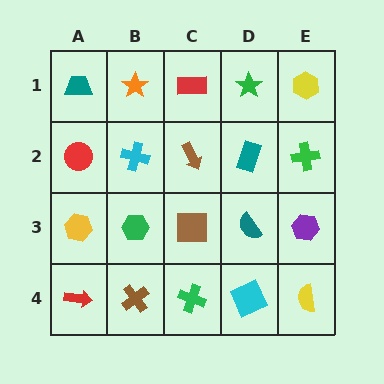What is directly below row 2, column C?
A brown square.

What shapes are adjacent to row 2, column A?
A teal trapezoid (row 1, column A), a yellow hexagon (row 3, column A), a cyan cross (row 2, column B).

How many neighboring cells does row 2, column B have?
4.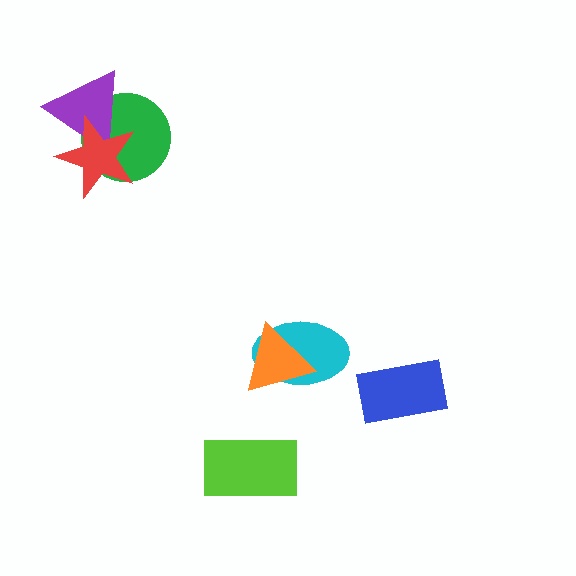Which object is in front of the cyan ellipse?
The orange triangle is in front of the cyan ellipse.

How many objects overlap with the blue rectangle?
0 objects overlap with the blue rectangle.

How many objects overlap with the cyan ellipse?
1 object overlaps with the cyan ellipse.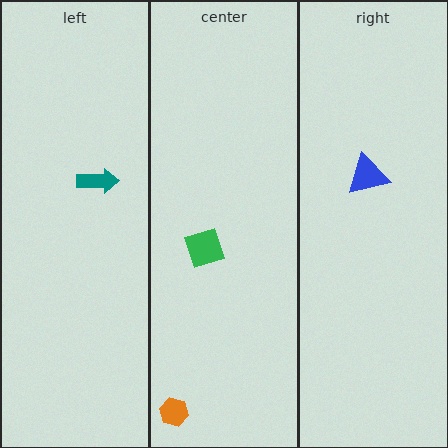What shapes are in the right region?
The blue triangle.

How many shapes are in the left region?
1.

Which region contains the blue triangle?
The right region.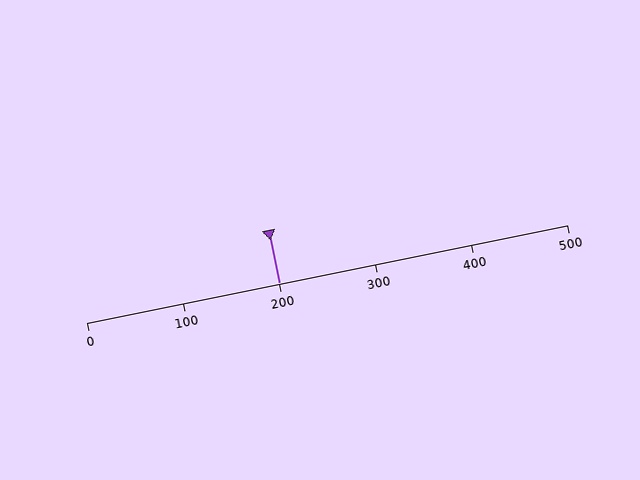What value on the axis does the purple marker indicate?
The marker indicates approximately 200.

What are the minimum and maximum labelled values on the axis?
The axis runs from 0 to 500.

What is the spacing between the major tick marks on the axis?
The major ticks are spaced 100 apart.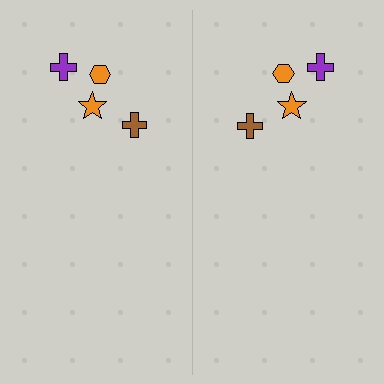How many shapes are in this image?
There are 8 shapes in this image.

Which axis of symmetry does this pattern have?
The pattern has a vertical axis of symmetry running through the center of the image.